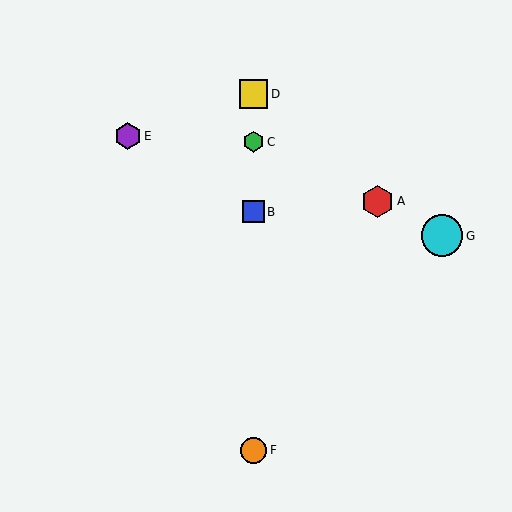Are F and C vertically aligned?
Yes, both are at x≈253.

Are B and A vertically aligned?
No, B is at x≈253 and A is at x≈378.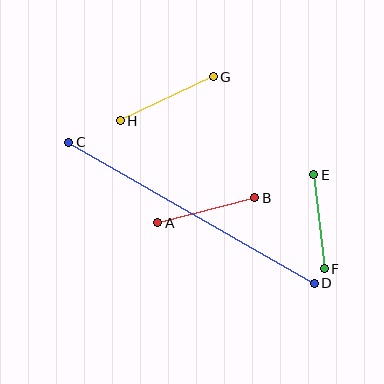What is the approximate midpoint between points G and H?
The midpoint is at approximately (167, 99) pixels.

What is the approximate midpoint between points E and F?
The midpoint is at approximately (319, 222) pixels.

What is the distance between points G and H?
The distance is approximately 103 pixels.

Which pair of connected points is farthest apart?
Points C and D are farthest apart.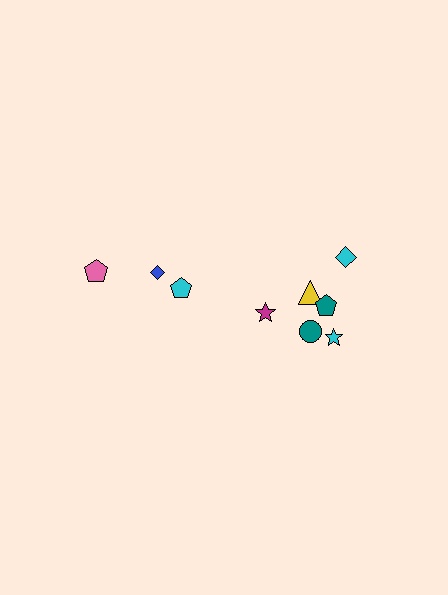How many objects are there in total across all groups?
There are 9 objects.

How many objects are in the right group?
There are 6 objects.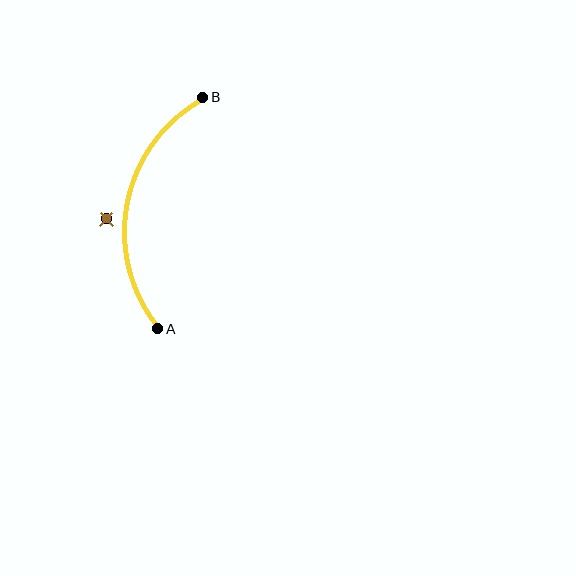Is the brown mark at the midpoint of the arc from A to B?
No — the brown mark does not lie on the arc at all. It sits slightly outside the curve.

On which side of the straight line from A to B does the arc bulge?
The arc bulges to the left of the straight line connecting A and B.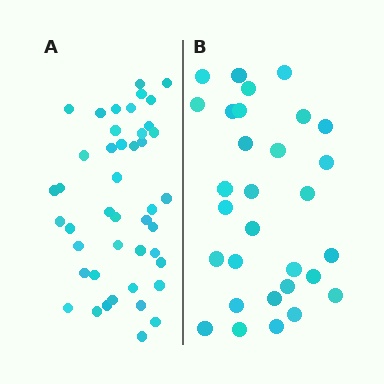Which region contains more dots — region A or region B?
Region A (the left region) has more dots.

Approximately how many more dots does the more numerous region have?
Region A has approximately 15 more dots than region B.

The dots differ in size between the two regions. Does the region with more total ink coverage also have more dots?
No. Region B has more total ink coverage because its dots are larger, but region A actually contains more individual dots. Total area can be misleading — the number of items is what matters here.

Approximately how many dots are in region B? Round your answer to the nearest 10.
About 30 dots.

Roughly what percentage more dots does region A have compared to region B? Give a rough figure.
About 45% more.